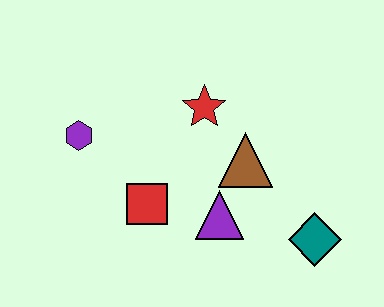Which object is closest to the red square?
The purple triangle is closest to the red square.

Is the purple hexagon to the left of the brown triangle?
Yes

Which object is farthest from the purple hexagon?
The teal diamond is farthest from the purple hexagon.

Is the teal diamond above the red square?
No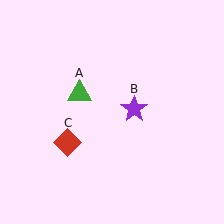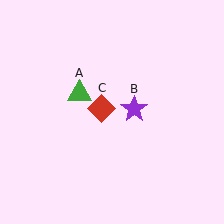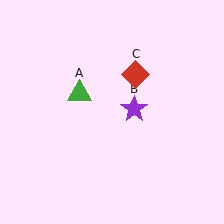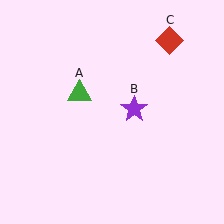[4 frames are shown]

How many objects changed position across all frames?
1 object changed position: red diamond (object C).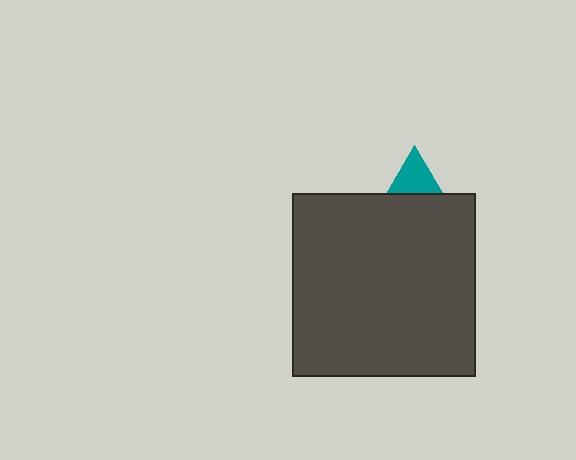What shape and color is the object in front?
The object in front is a dark gray square.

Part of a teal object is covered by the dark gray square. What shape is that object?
It is a triangle.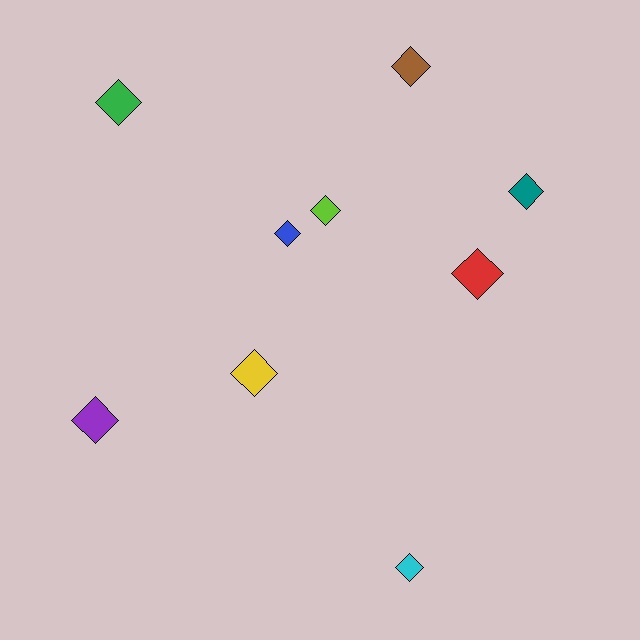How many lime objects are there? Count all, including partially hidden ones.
There is 1 lime object.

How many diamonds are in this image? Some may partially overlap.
There are 9 diamonds.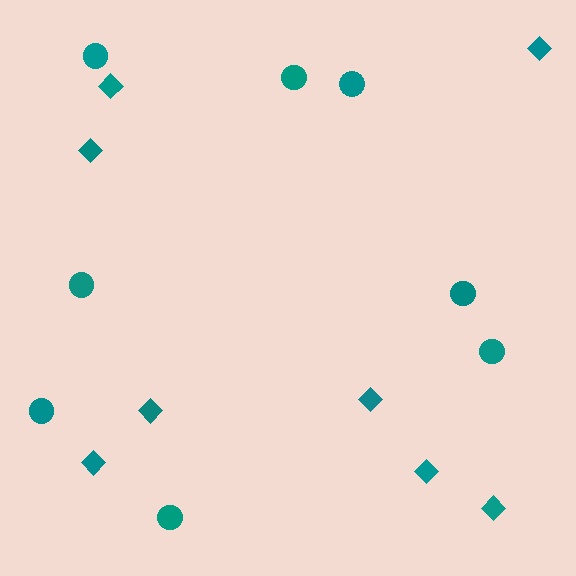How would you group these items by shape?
There are 2 groups: one group of circles (8) and one group of diamonds (8).